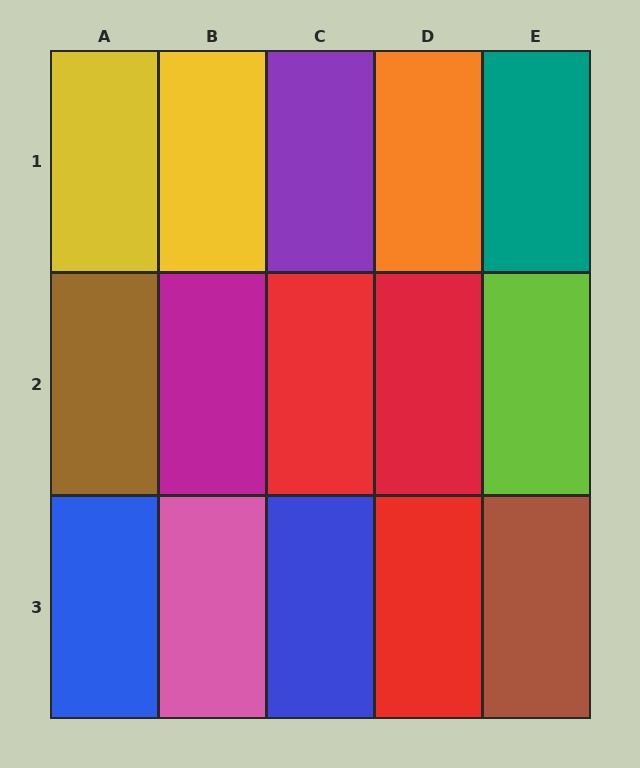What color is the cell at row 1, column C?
Purple.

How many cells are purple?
1 cell is purple.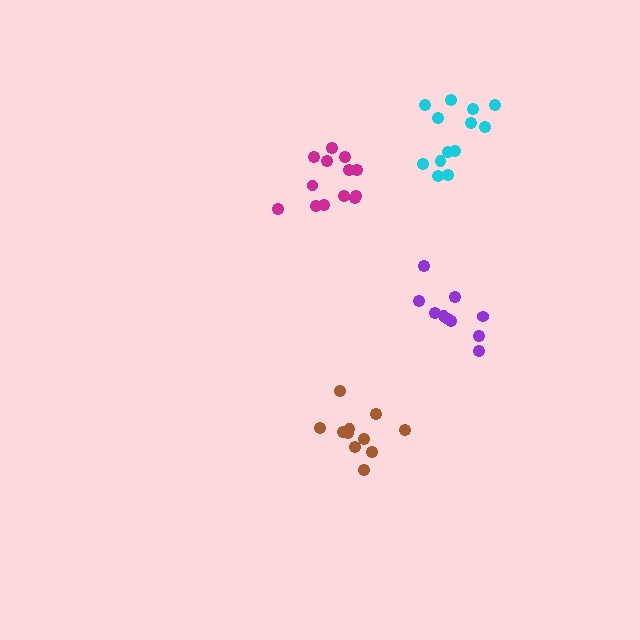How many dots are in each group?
Group 1: 13 dots, Group 2: 10 dots, Group 3: 13 dots, Group 4: 11 dots (47 total).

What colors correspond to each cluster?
The clusters are colored: cyan, purple, magenta, brown.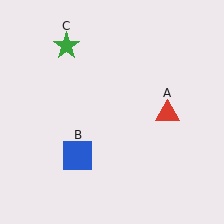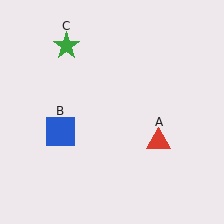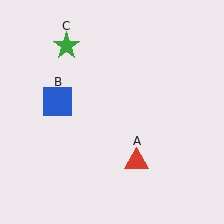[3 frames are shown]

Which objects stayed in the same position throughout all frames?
Green star (object C) remained stationary.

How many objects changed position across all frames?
2 objects changed position: red triangle (object A), blue square (object B).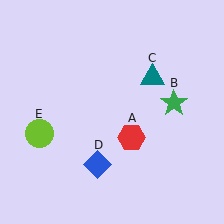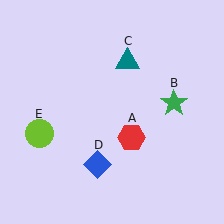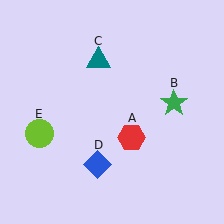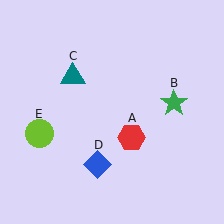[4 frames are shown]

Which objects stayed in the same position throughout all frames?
Red hexagon (object A) and green star (object B) and blue diamond (object D) and lime circle (object E) remained stationary.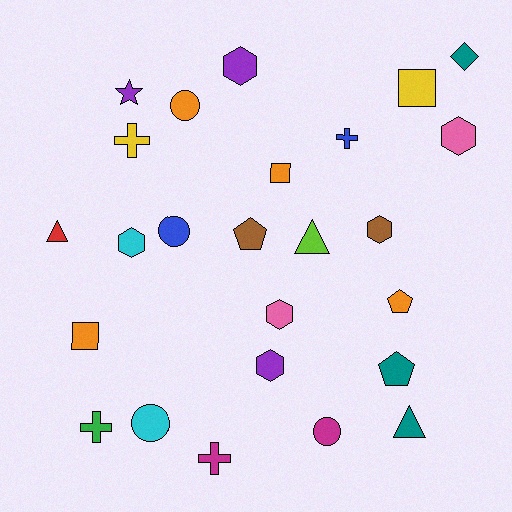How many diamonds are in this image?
There is 1 diamond.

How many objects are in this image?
There are 25 objects.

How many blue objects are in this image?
There are 2 blue objects.